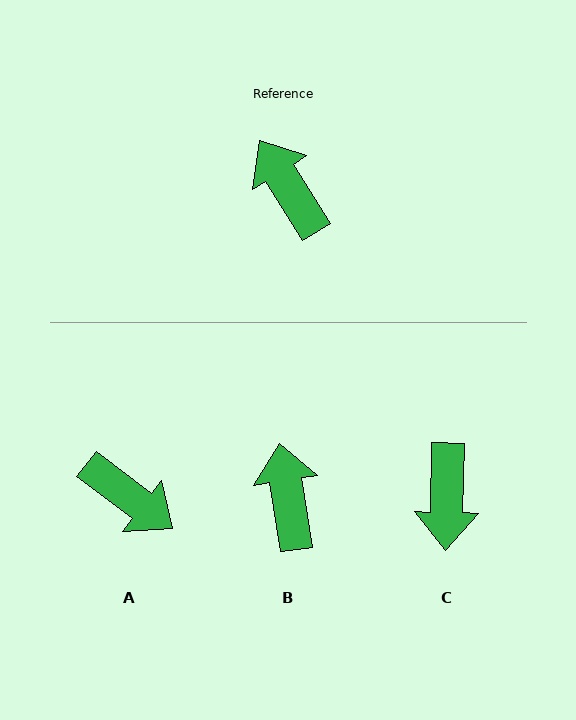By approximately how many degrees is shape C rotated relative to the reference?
Approximately 146 degrees counter-clockwise.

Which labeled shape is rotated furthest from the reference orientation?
A, about 159 degrees away.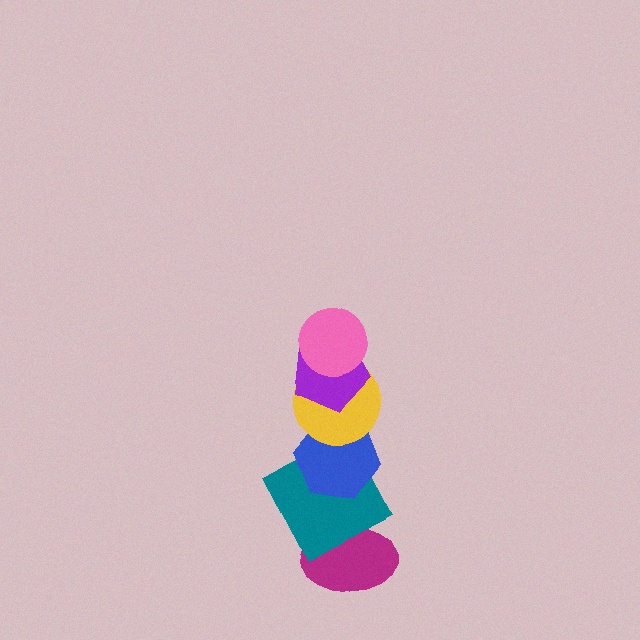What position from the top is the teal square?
The teal square is 5th from the top.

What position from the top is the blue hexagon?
The blue hexagon is 4th from the top.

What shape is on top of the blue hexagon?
The yellow circle is on top of the blue hexagon.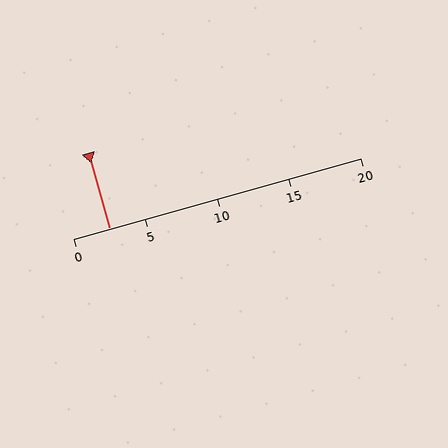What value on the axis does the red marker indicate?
The marker indicates approximately 2.5.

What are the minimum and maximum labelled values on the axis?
The axis runs from 0 to 20.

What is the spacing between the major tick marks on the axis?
The major ticks are spaced 5 apart.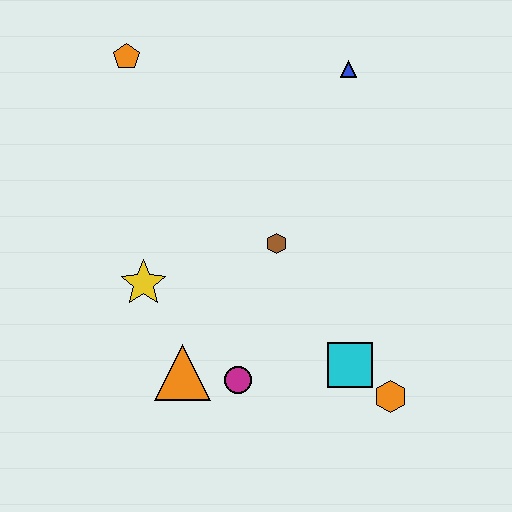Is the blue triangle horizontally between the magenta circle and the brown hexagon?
No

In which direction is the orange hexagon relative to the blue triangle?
The orange hexagon is below the blue triangle.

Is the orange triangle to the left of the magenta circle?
Yes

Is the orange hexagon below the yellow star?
Yes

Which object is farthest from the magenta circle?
The orange pentagon is farthest from the magenta circle.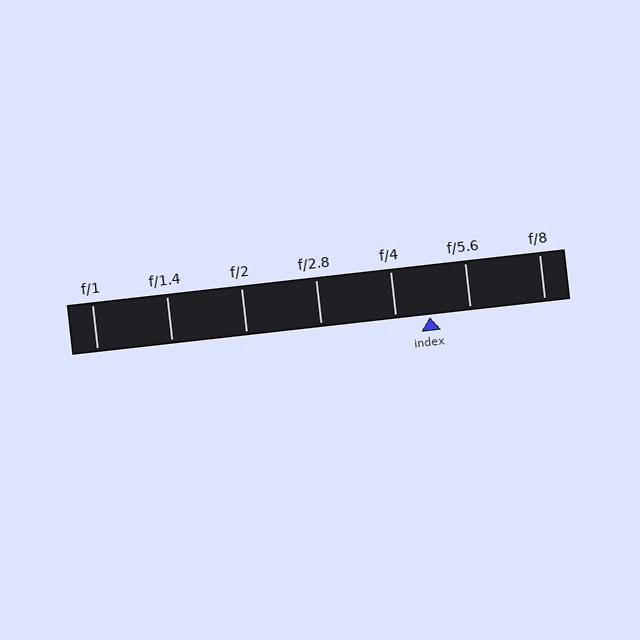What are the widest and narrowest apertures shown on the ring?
The widest aperture shown is f/1 and the narrowest is f/8.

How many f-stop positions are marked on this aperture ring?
There are 7 f-stop positions marked.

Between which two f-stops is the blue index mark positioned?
The index mark is between f/4 and f/5.6.